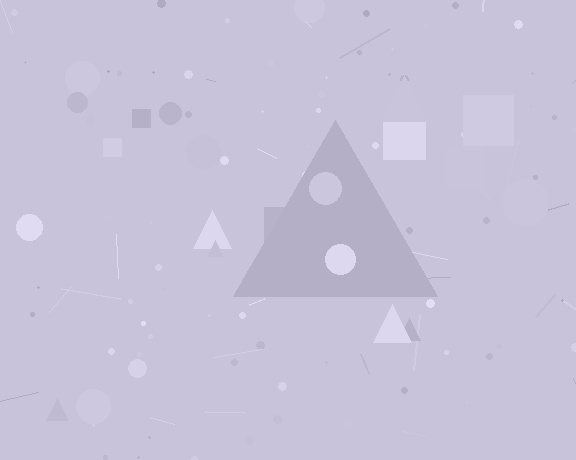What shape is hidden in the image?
A triangle is hidden in the image.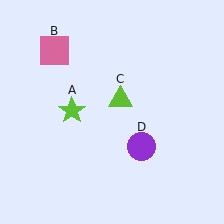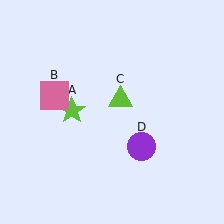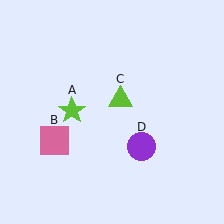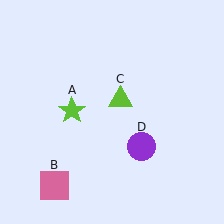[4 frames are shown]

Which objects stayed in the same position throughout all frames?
Lime star (object A) and lime triangle (object C) and purple circle (object D) remained stationary.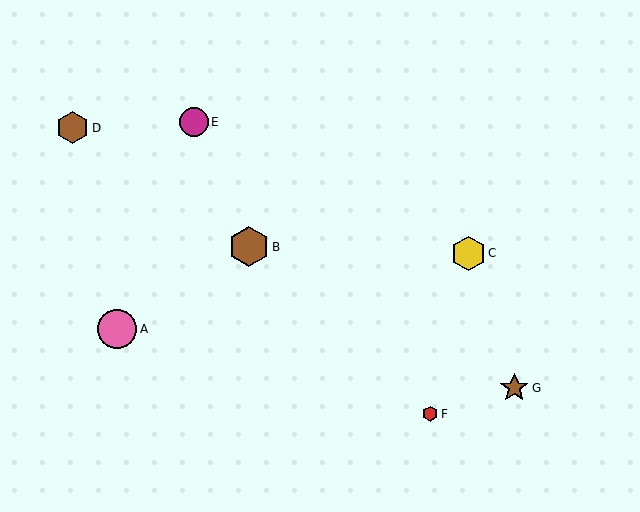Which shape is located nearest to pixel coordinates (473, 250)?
The yellow hexagon (labeled C) at (468, 253) is nearest to that location.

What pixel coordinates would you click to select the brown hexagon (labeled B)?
Click at (249, 247) to select the brown hexagon B.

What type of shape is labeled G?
Shape G is a brown star.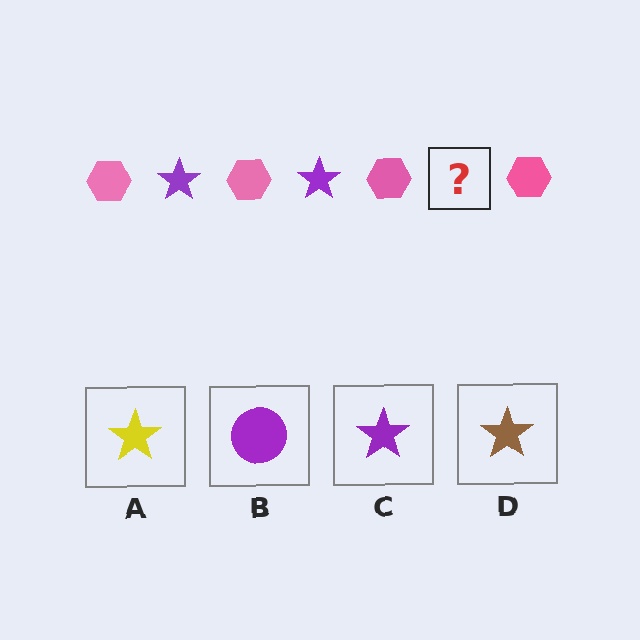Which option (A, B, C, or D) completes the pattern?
C.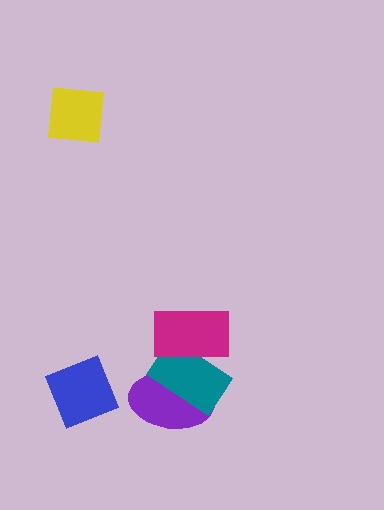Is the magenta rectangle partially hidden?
No, no other shape covers it.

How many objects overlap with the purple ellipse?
2 objects overlap with the purple ellipse.